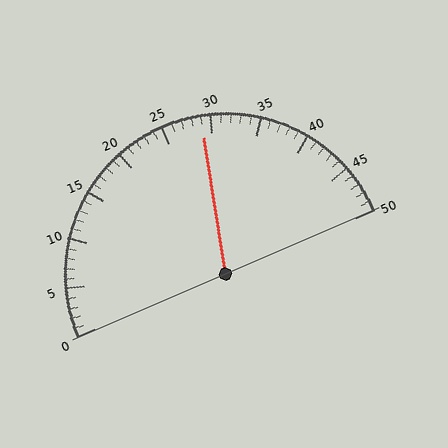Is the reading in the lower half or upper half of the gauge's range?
The reading is in the upper half of the range (0 to 50).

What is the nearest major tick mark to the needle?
The nearest major tick mark is 30.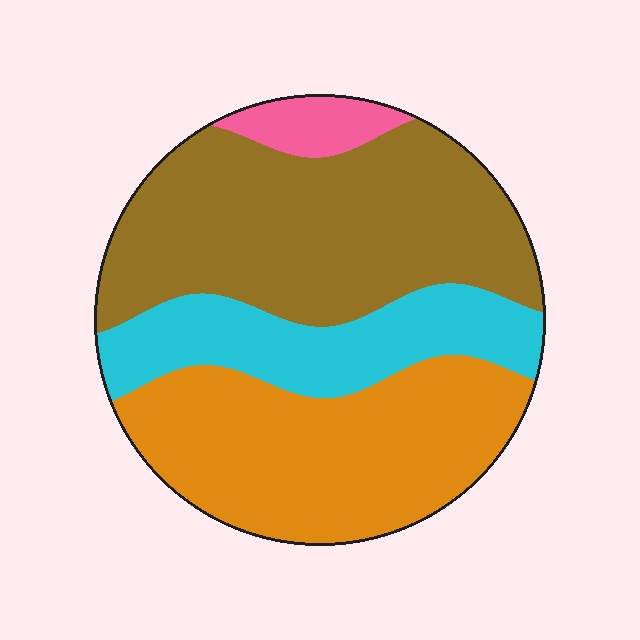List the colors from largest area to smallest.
From largest to smallest: brown, orange, cyan, pink.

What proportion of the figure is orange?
Orange covers 34% of the figure.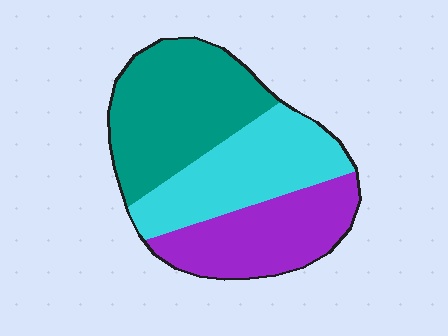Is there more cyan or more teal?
Teal.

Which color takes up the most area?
Teal, at roughly 40%.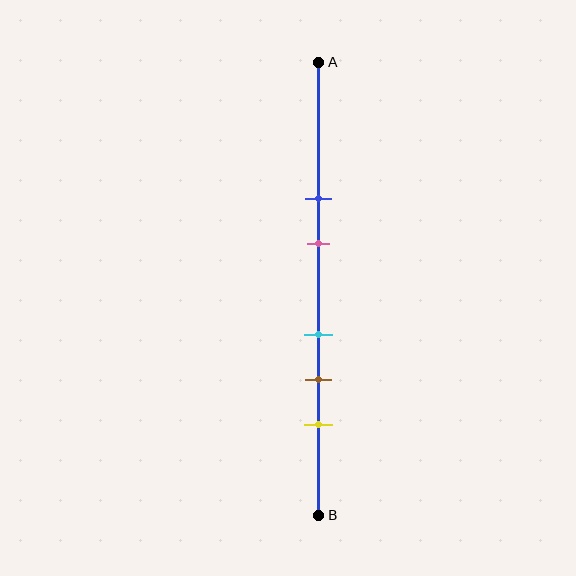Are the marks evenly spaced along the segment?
No, the marks are not evenly spaced.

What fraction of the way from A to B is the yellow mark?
The yellow mark is approximately 80% (0.8) of the way from A to B.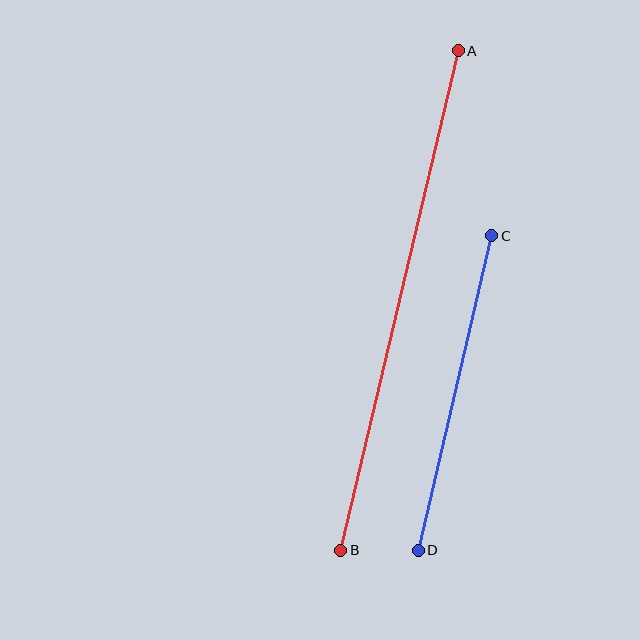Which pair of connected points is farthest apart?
Points A and B are farthest apart.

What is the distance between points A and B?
The distance is approximately 513 pixels.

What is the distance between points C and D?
The distance is approximately 323 pixels.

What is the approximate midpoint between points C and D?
The midpoint is at approximately (455, 393) pixels.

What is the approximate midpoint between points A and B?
The midpoint is at approximately (400, 300) pixels.